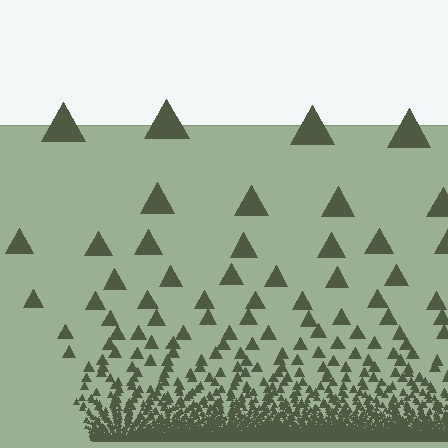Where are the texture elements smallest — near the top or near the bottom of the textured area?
Near the bottom.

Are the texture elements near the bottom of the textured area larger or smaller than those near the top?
Smaller. The gradient is inverted — elements near the bottom are smaller and denser.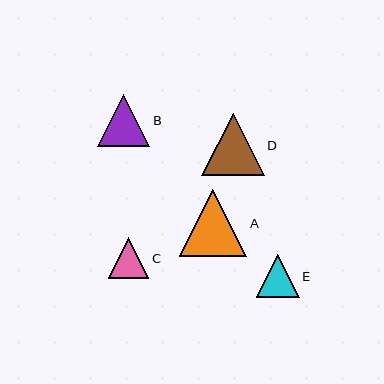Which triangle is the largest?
Triangle A is the largest with a size of approximately 68 pixels.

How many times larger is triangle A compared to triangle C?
Triangle A is approximately 1.7 times the size of triangle C.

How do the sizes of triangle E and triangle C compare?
Triangle E and triangle C are approximately the same size.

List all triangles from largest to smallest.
From largest to smallest: A, D, B, E, C.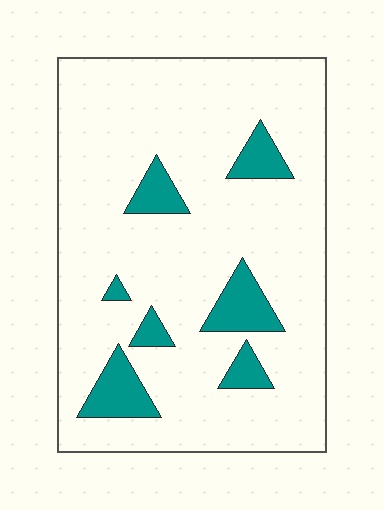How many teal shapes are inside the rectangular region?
7.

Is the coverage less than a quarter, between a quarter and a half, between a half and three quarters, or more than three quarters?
Less than a quarter.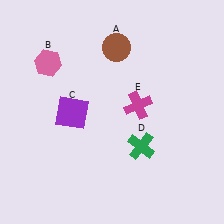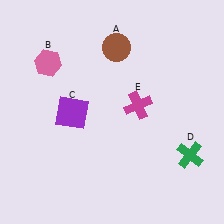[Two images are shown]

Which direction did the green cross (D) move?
The green cross (D) moved right.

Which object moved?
The green cross (D) moved right.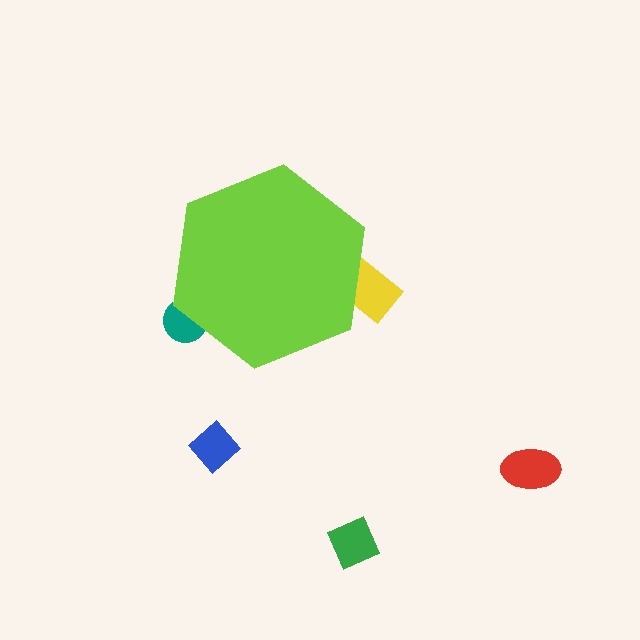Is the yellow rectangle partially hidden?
Yes, the yellow rectangle is partially hidden behind the lime hexagon.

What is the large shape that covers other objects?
A lime hexagon.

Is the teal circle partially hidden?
Yes, the teal circle is partially hidden behind the lime hexagon.